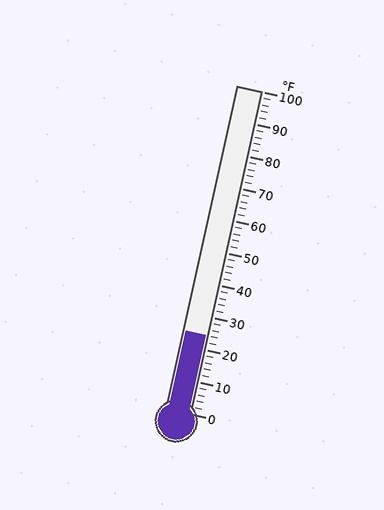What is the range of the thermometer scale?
The thermometer scale ranges from 0°F to 100°F.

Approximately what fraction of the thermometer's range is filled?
The thermometer is filled to approximately 25% of its range.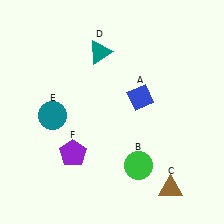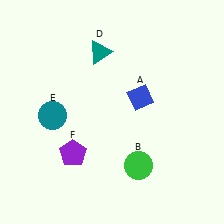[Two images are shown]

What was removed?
The brown triangle (C) was removed in Image 2.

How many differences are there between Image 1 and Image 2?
There is 1 difference between the two images.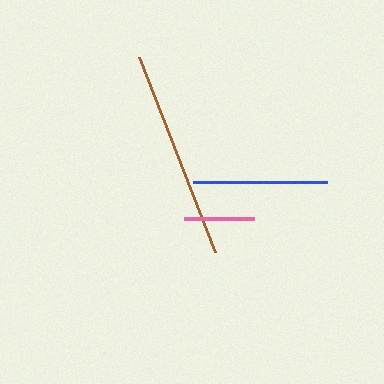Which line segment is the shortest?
The pink line is the shortest at approximately 70 pixels.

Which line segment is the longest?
The brown line is the longest at approximately 209 pixels.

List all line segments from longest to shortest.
From longest to shortest: brown, blue, pink.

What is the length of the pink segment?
The pink segment is approximately 70 pixels long.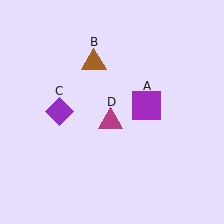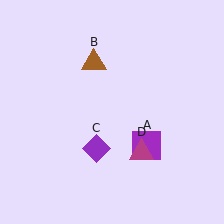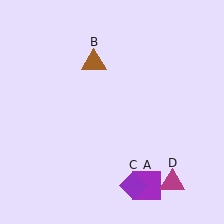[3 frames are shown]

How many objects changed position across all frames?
3 objects changed position: purple square (object A), purple diamond (object C), magenta triangle (object D).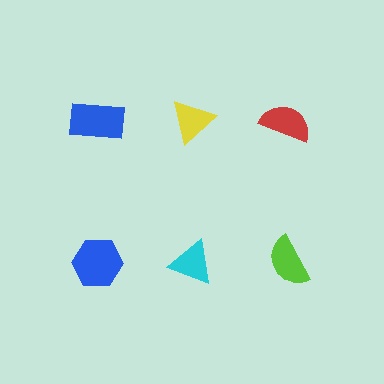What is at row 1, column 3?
A red semicircle.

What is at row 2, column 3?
A lime semicircle.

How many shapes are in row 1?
3 shapes.